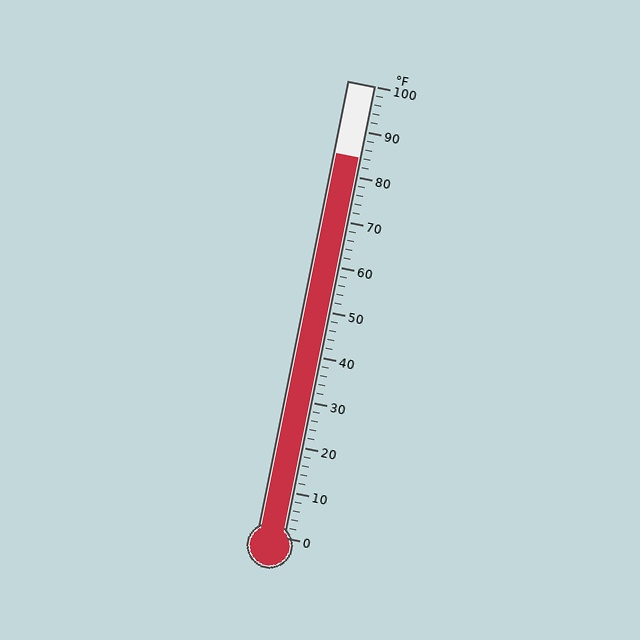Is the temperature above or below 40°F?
The temperature is above 40°F.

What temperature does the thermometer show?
The thermometer shows approximately 84°F.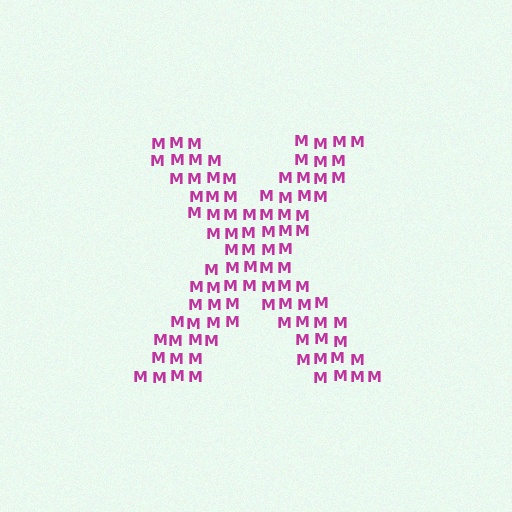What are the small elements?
The small elements are letter M's.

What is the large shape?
The large shape is the letter X.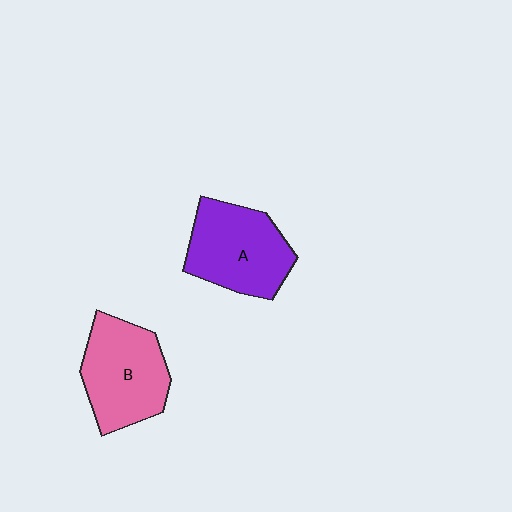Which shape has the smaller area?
Shape A (purple).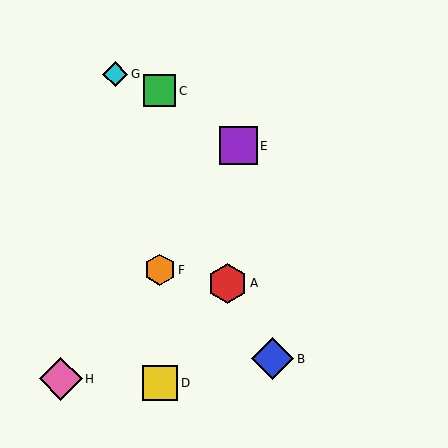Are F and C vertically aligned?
Yes, both are at x≈160.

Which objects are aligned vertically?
Objects C, D, F are aligned vertically.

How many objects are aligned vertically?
3 objects (C, D, F) are aligned vertically.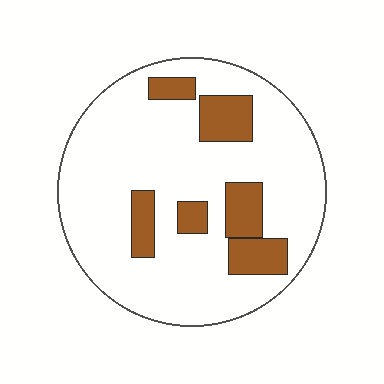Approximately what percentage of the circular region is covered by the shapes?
Approximately 20%.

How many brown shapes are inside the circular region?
6.